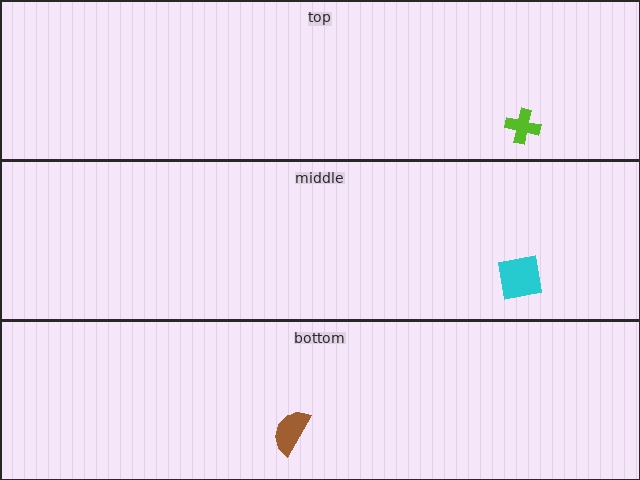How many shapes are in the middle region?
1.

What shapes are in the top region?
The lime cross.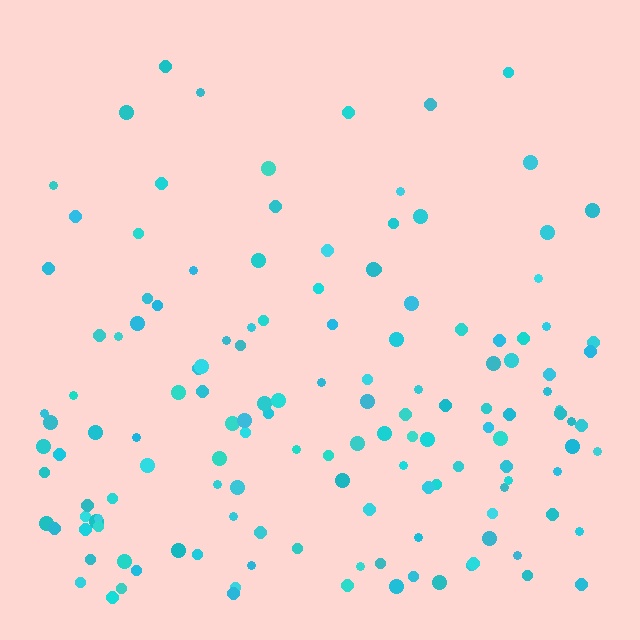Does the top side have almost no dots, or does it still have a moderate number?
Still a moderate number, just noticeably fewer than the bottom.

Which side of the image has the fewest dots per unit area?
The top.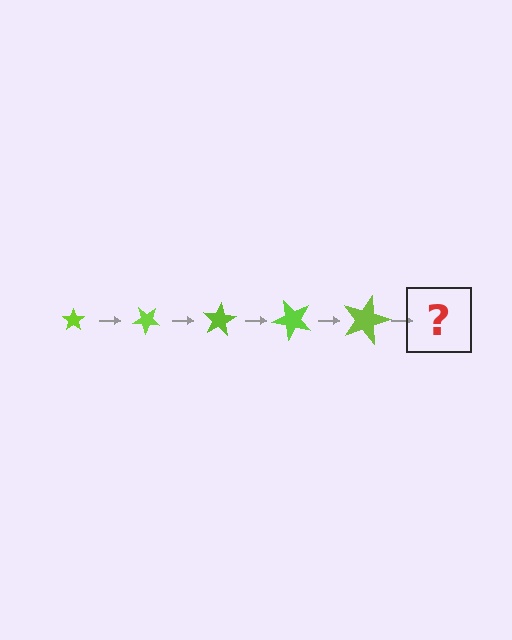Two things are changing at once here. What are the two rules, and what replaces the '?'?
The two rules are that the star grows larger each step and it rotates 40 degrees each step. The '?' should be a star, larger than the previous one and rotated 200 degrees from the start.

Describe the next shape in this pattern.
It should be a star, larger than the previous one and rotated 200 degrees from the start.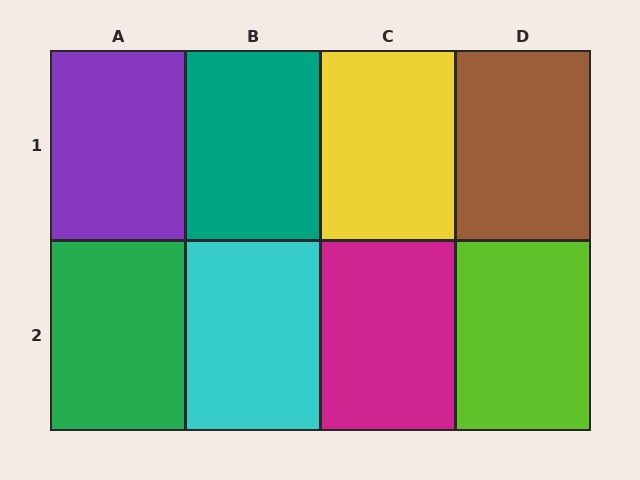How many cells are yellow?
1 cell is yellow.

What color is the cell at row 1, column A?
Purple.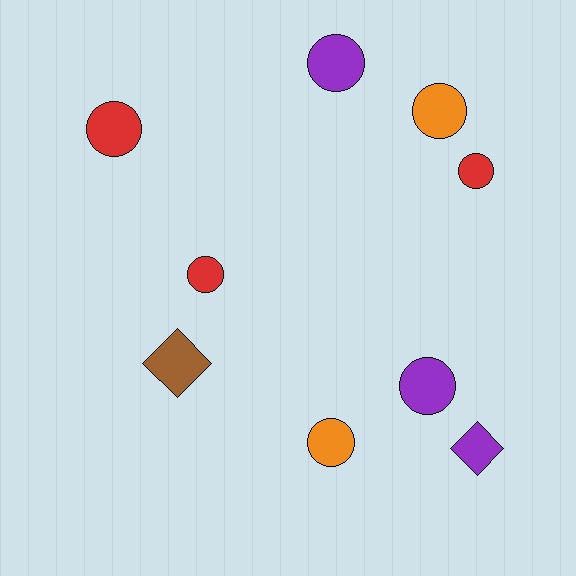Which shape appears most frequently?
Circle, with 7 objects.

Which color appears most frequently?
Purple, with 3 objects.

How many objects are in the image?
There are 9 objects.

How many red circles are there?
There are 3 red circles.